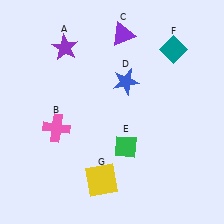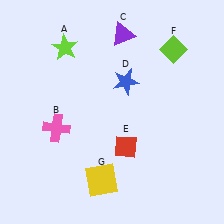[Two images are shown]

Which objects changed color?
A changed from purple to lime. E changed from green to red. F changed from teal to lime.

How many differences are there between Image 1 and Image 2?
There are 3 differences between the two images.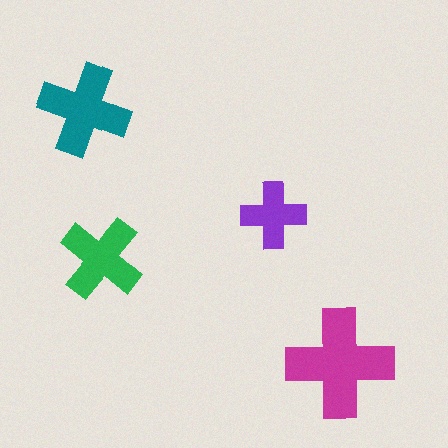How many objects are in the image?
There are 4 objects in the image.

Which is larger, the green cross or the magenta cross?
The magenta one.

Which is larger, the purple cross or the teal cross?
The teal one.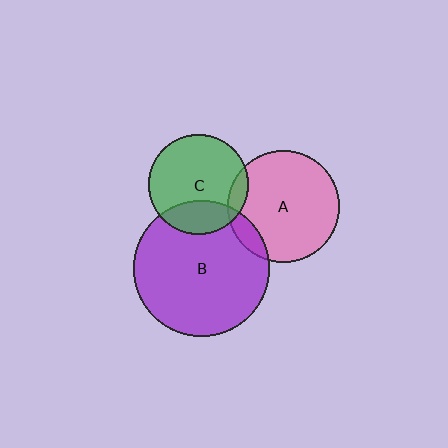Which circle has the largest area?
Circle B (purple).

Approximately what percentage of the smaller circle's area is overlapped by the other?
Approximately 10%.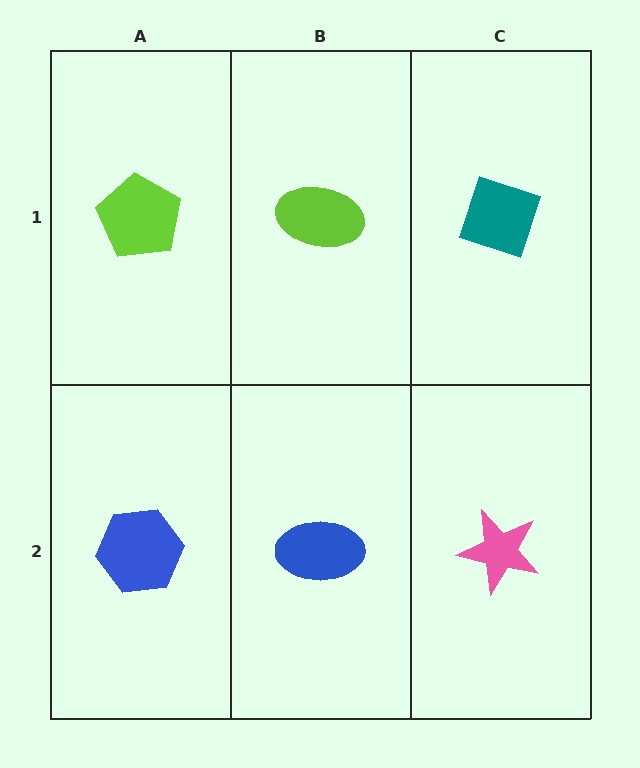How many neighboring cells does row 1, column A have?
2.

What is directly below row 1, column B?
A blue ellipse.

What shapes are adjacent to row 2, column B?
A lime ellipse (row 1, column B), a blue hexagon (row 2, column A), a pink star (row 2, column C).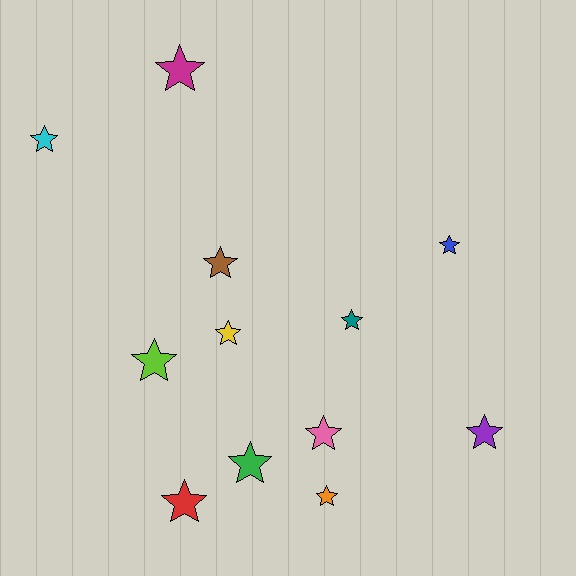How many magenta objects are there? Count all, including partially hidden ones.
There is 1 magenta object.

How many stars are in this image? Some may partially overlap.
There are 12 stars.